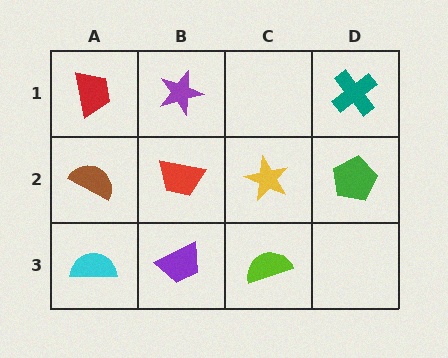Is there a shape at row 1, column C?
No, that cell is empty.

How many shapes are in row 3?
3 shapes.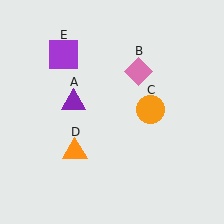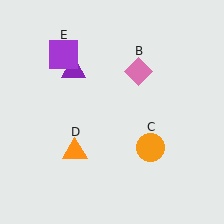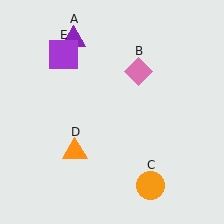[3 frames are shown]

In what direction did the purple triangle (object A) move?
The purple triangle (object A) moved up.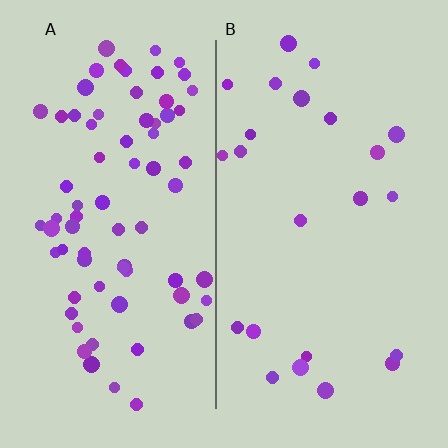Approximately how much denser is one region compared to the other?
Approximately 3.1× — region A over region B.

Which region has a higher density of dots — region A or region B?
A (the left).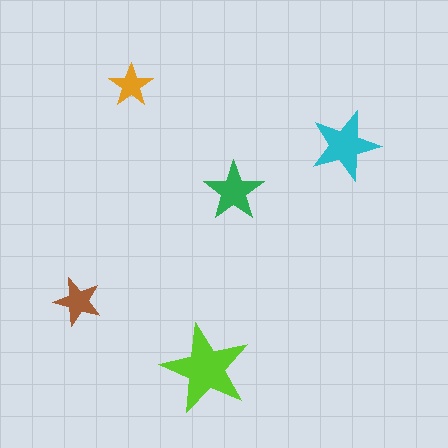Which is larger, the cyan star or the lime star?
The lime one.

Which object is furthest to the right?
The cyan star is rightmost.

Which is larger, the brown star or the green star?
The green one.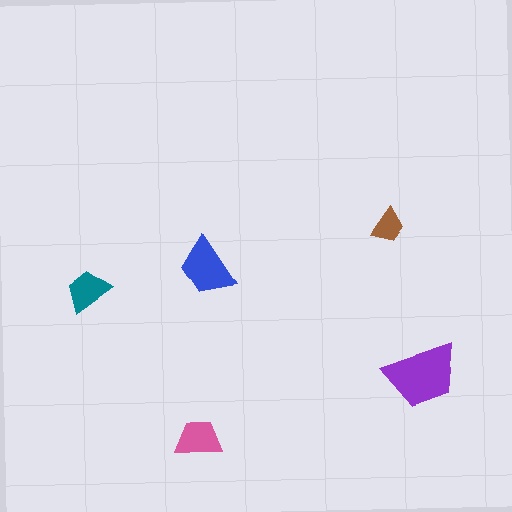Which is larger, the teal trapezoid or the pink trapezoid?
The pink one.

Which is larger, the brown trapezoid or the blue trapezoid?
The blue one.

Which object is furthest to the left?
The teal trapezoid is leftmost.